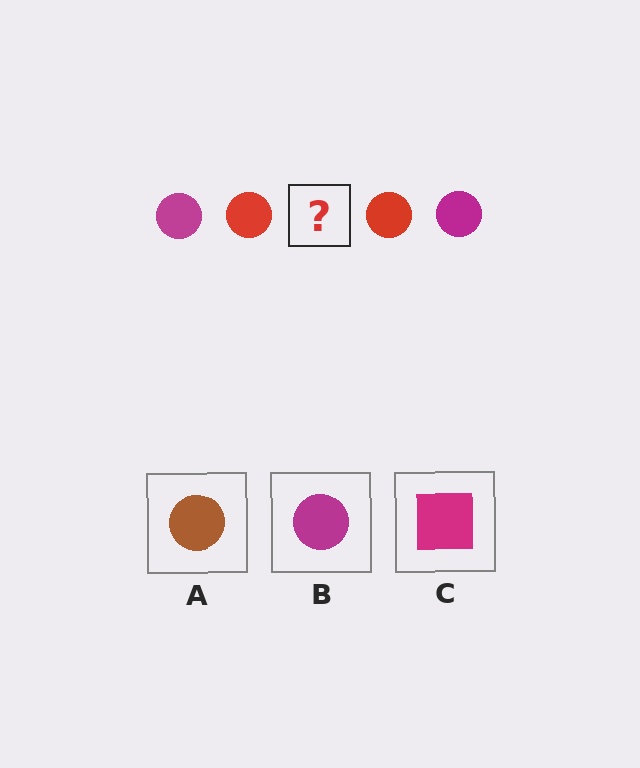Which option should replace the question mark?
Option B.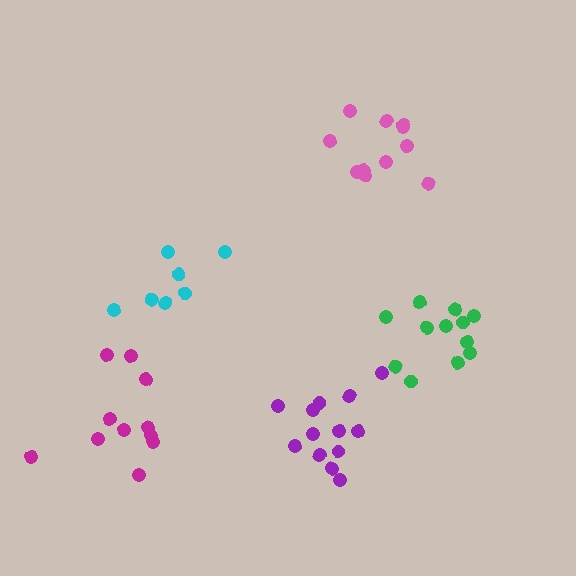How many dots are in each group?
Group 1: 11 dots, Group 2: 7 dots, Group 3: 12 dots, Group 4: 11 dots, Group 5: 13 dots (54 total).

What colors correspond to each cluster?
The clusters are colored: pink, cyan, green, magenta, purple.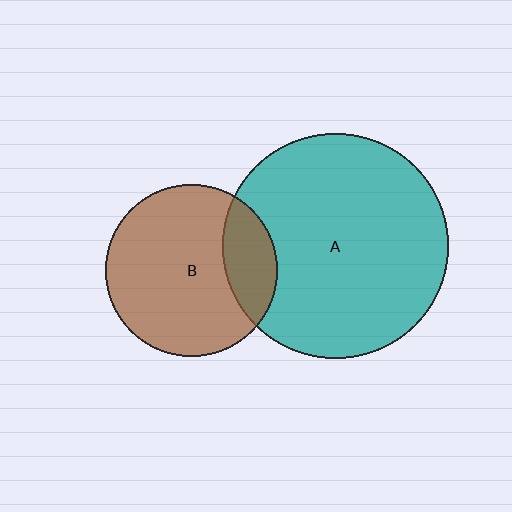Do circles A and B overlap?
Yes.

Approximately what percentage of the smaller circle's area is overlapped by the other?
Approximately 20%.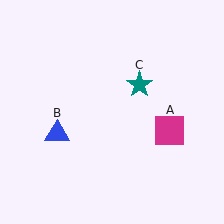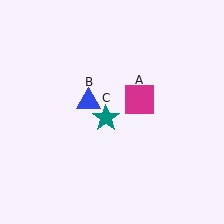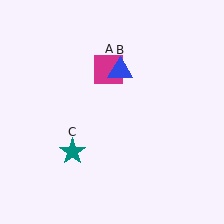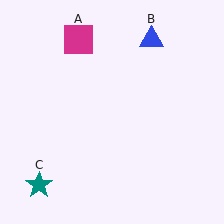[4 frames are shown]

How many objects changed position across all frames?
3 objects changed position: magenta square (object A), blue triangle (object B), teal star (object C).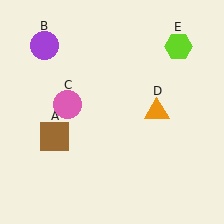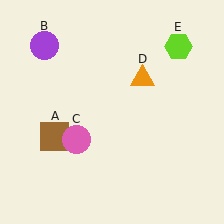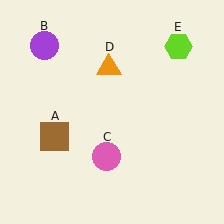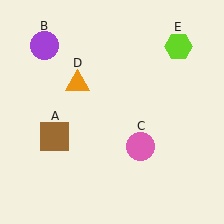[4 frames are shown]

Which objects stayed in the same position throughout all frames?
Brown square (object A) and purple circle (object B) and lime hexagon (object E) remained stationary.